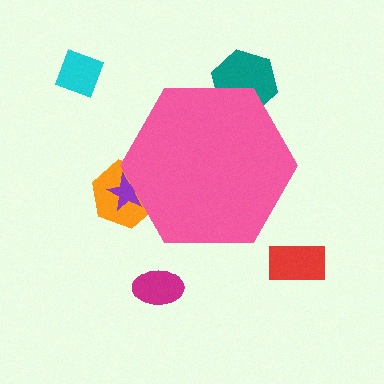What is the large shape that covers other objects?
A pink hexagon.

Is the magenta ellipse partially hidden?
No, the magenta ellipse is fully visible.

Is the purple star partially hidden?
Yes, the purple star is partially hidden behind the pink hexagon.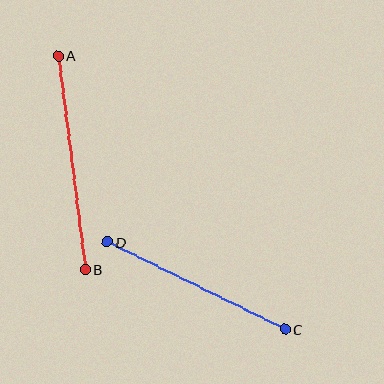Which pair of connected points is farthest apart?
Points A and B are farthest apart.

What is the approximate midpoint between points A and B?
The midpoint is at approximately (72, 163) pixels.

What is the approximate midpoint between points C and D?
The midpoint is at approximately (196, 285) pixels.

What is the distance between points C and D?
The distance is approximately 198 pixels.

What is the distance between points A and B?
The distance is approximately 215 pixels.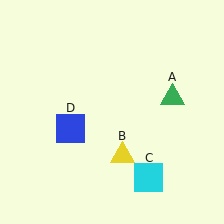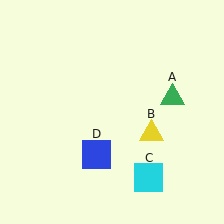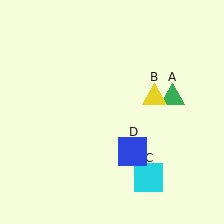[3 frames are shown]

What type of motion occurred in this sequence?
The yellow triangle (object B), blue square (object D) rotated counterclockwise around the center of the scene.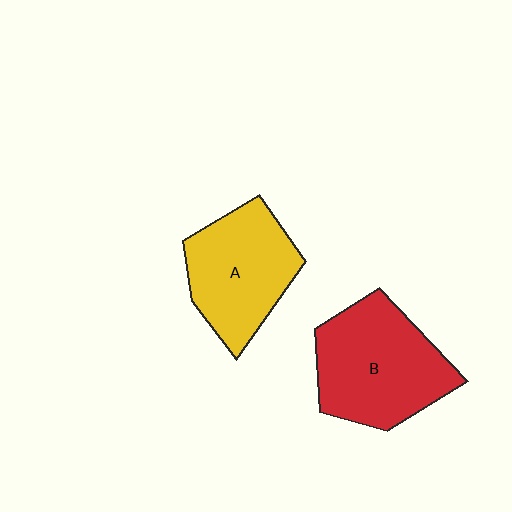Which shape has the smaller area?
Shape A (yellow).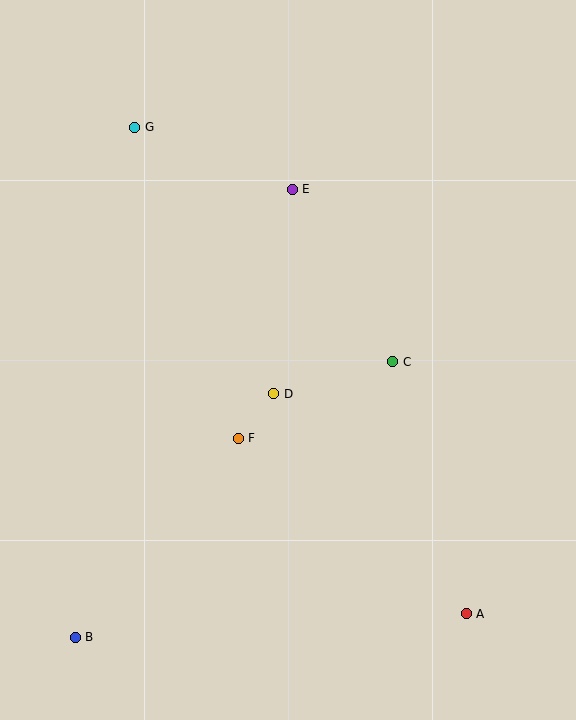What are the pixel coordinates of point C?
Point C is at (393, 362).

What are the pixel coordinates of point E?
Point E is at (292, 189).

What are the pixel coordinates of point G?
Point G is at (135, 127).